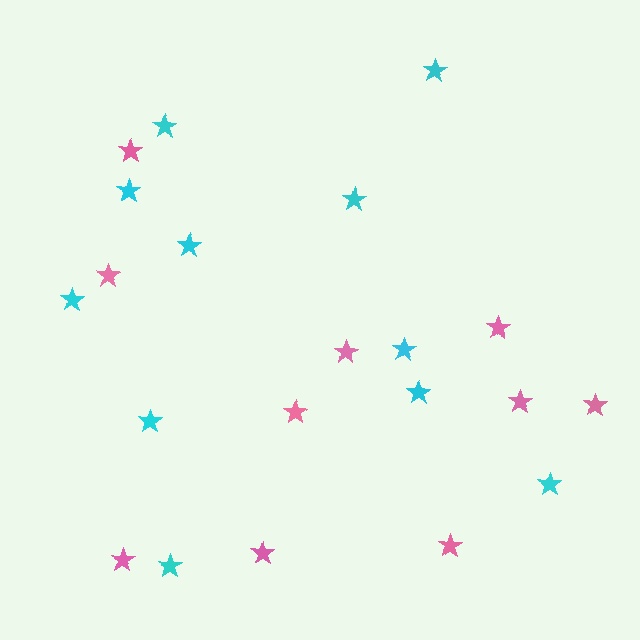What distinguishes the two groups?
There are 2 groups: one group of pink stars (10) and one group of cyan stars (11).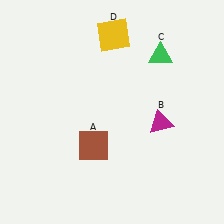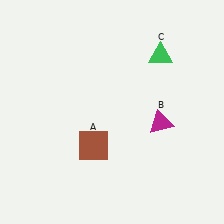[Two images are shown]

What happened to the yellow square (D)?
The yellow square (D) was removed in Image 2. It was in the top-right area of Image 1.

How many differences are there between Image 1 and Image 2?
There is 1 difference between the two images.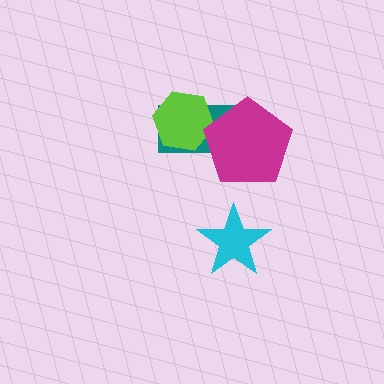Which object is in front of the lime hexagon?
The magenta pentagon is in front of the lime hexagon.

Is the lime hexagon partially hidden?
Yes, it is partially covered by another shape.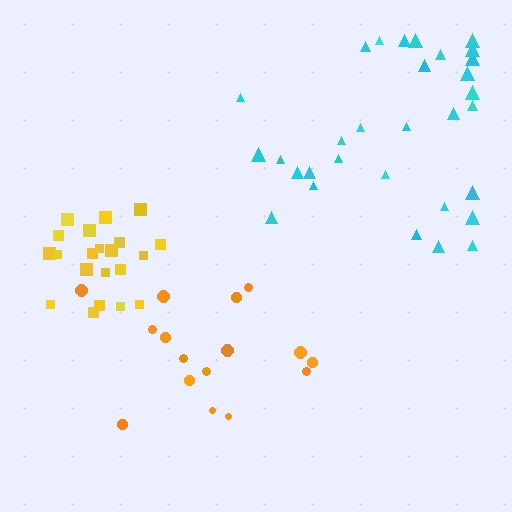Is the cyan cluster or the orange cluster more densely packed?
Cyan.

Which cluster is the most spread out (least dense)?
Orange.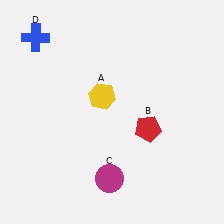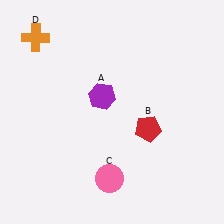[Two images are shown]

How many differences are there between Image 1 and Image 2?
There are 3 differences between the two images.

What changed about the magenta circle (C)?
In Image 1, C is magenta. In Image 2, it changed to pink.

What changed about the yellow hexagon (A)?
In Image 1, A is yellow. In Image 2, it changed to purple.